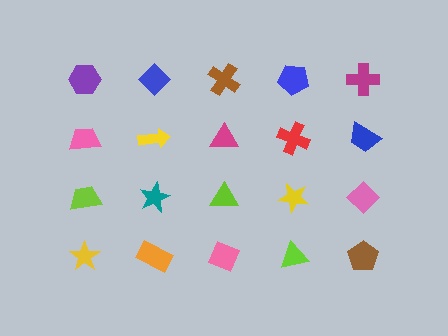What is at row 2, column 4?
A red cross.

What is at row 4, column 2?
An orange rectangle.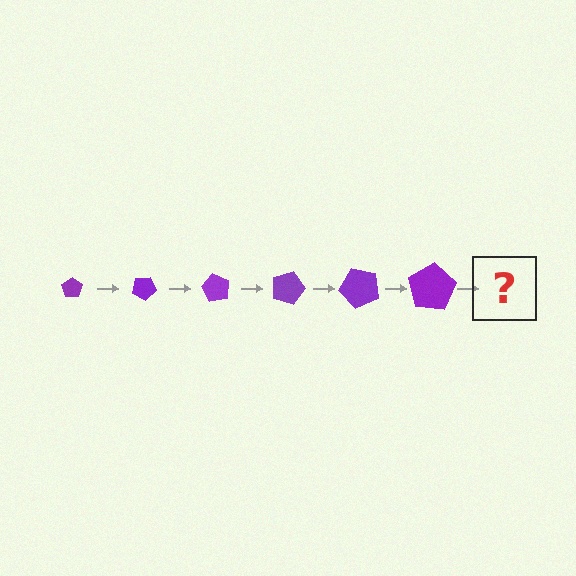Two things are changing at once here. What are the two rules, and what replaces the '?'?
The two rules are that the pentagon grows larger each step and it rotates 30 degrees each step. The '?' should be a pentagon, larger than the previous one and rotated 180 degrees from the start.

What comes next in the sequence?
The next element should be a pentagon, larger than the previous one and rotated 180 degrees from the start.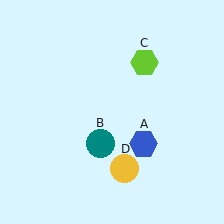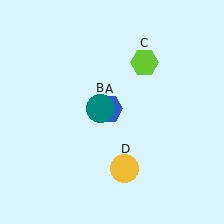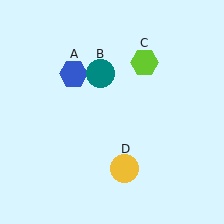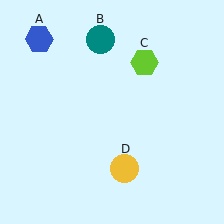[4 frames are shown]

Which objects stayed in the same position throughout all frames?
Lime hexagon (object C) and yellow circle (object D) remained stationary.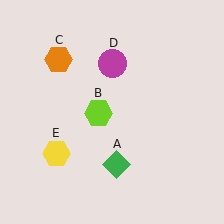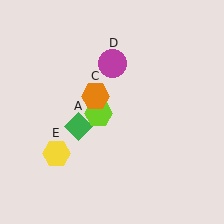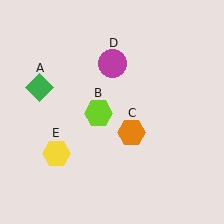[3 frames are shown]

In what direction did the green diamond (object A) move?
The green diamond (object A) moved up and to the left.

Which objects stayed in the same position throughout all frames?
Lime hexagon (object B) and magenta circle (object D) and yellow hexagon (object E) remained stationary.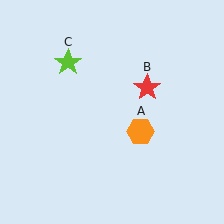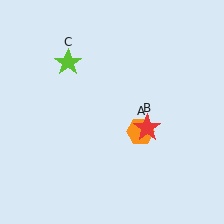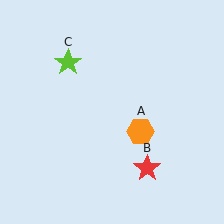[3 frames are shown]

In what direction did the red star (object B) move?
The red star (object B) moved down.